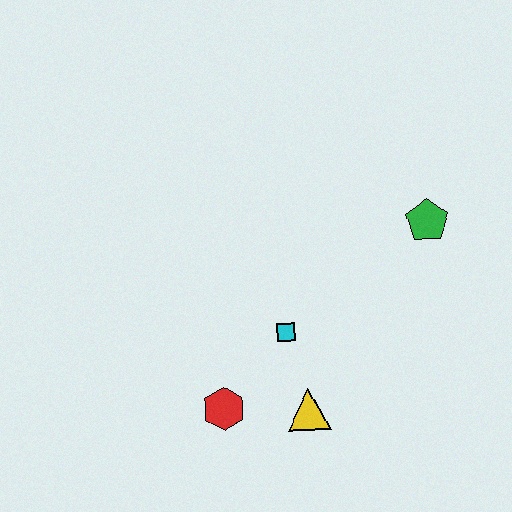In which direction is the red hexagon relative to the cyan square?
The red hexagon is below the cyan square.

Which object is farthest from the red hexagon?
The green pentagon is farthest from the red hexagon.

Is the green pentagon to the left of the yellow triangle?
No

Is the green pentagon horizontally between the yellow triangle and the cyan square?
No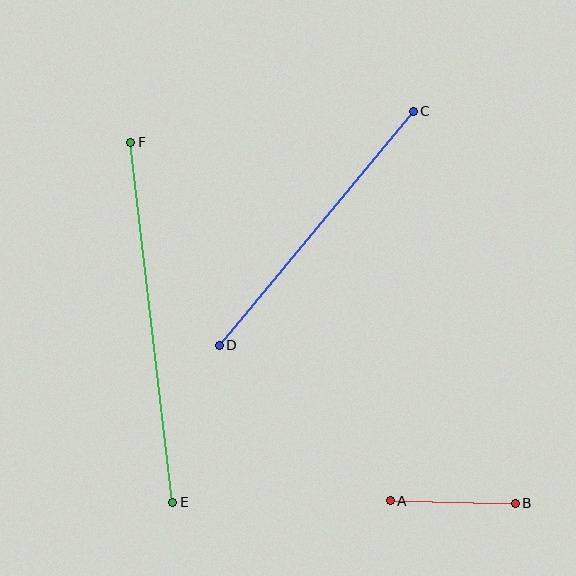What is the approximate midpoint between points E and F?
The midpoint is at approximately (152, 322) pixels.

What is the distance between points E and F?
The distance is approximately 363 pixels.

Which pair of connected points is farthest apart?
Points E and F are farthest apart.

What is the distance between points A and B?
The distance is approximately 125 pixels.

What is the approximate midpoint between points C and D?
The midpoint is at approximately (316, 228) pixels.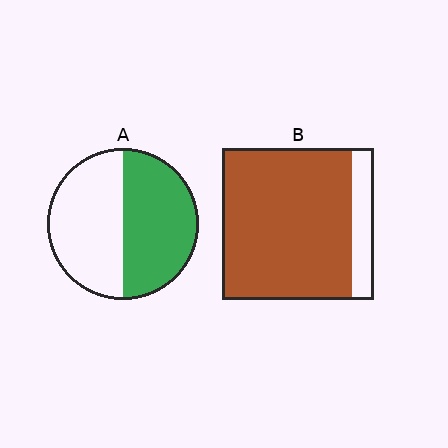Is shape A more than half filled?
Roughly half.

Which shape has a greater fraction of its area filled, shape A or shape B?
Shape B.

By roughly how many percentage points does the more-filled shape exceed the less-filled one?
By roughly 35 percentage points (B over A).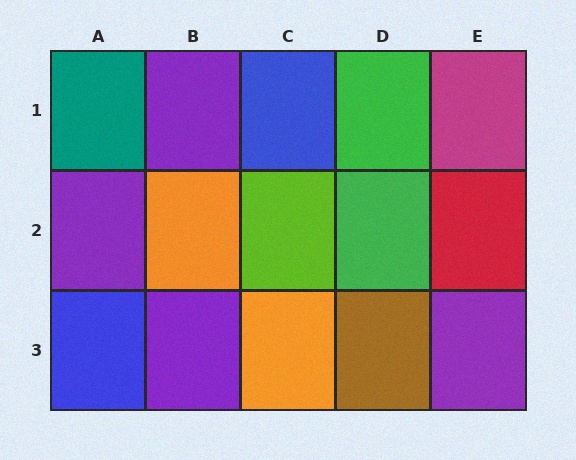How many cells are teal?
1 cell is teal.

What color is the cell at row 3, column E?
Purple.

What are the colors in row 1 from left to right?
Teal, purple, blue, green, magenta.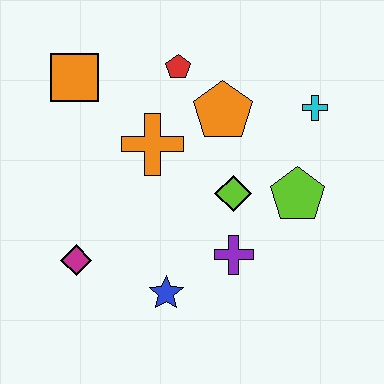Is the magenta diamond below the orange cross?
Yes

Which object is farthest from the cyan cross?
The magenta diamond is farthest from the cyan cross.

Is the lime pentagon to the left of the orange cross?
No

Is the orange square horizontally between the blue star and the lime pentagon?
No